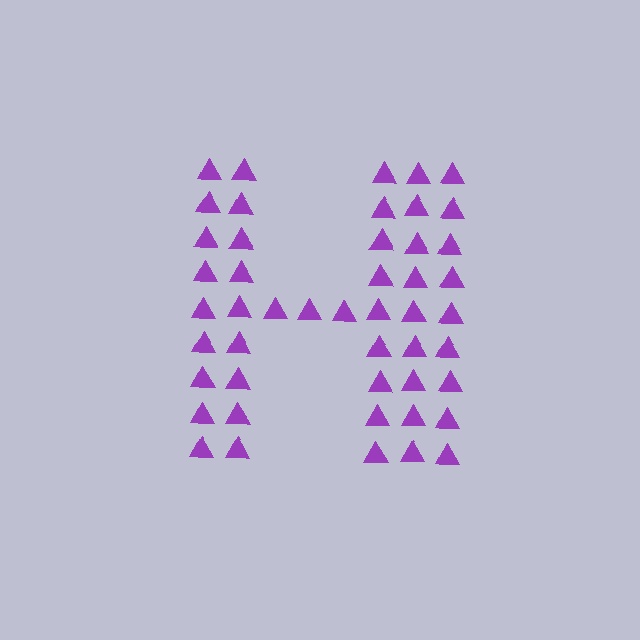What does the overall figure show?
The overall figure shows the letter H.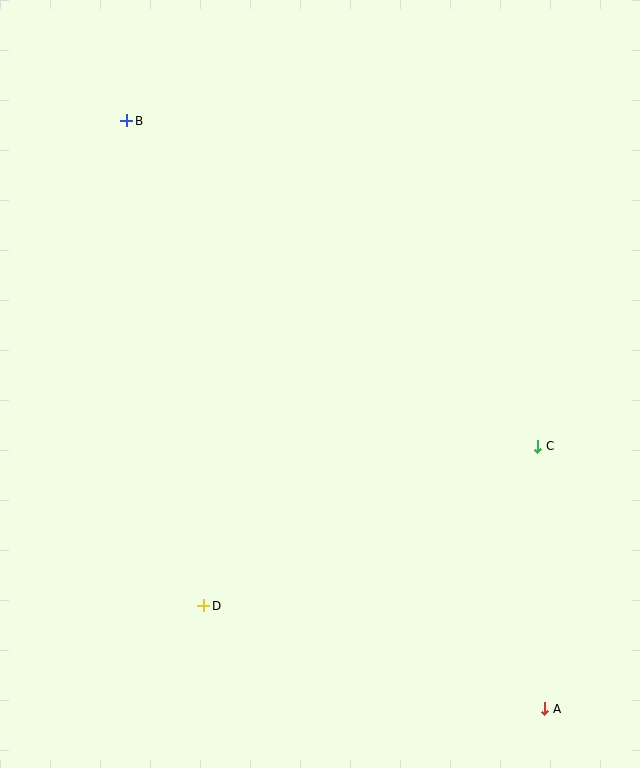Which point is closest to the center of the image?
Point C at (538, 446) is closest to the center.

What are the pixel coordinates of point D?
Point D is at (204, 606).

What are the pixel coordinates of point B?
Point B is at (127, 121).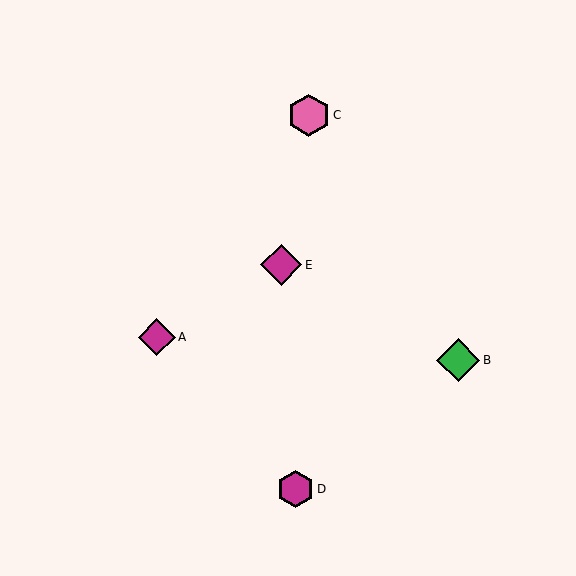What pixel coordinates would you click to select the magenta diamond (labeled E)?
Click at (281, 265) to select the magenta diamond E.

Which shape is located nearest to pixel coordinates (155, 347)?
The magenta diamond (labeled A) at (157, 337) is nearest to that location.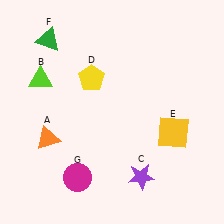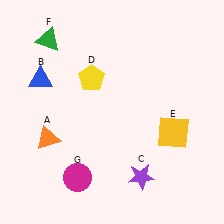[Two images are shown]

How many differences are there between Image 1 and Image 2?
There is 1 difference between the two images.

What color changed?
The triangle (B) changed from lime in Image 1 to blue in Image 2.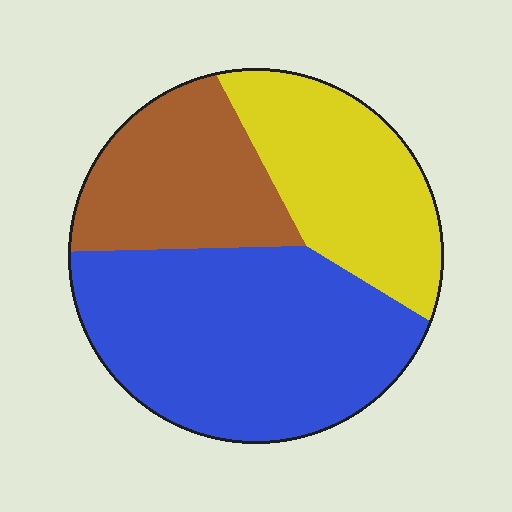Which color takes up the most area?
Blue, at roughly 50%.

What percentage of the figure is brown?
Brown covers 25% of the figure.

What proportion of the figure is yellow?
Yellow covers about 30% of the figure.